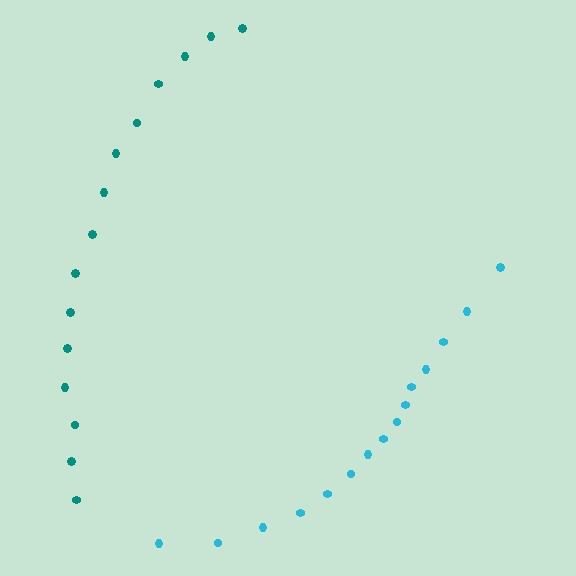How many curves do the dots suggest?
There are 2 distinct paths.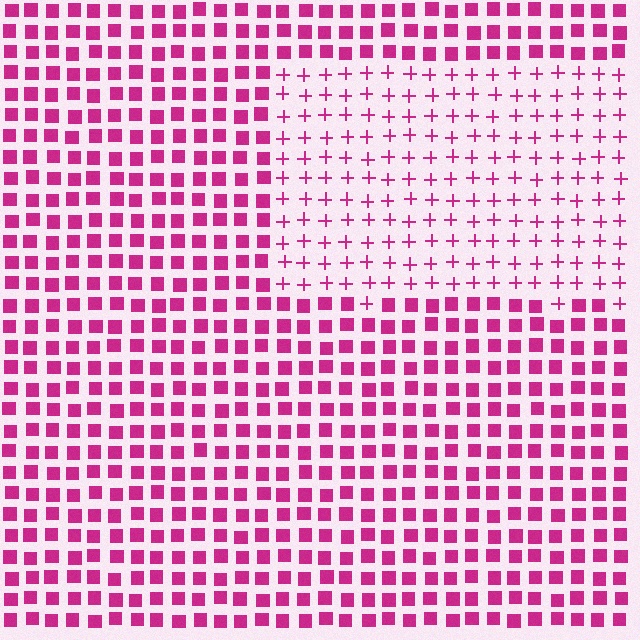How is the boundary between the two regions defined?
The boundary is defined by a change in element shape: plus signs inside vs. squares outside. All elements share the same color and spacing.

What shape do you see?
I see a rectangle.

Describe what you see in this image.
The image is filled with small magenta elements arranged in a uniform grid. A rectangle-shaped region contains plus signs, while the surrounding area contains squares. The boundary is defined purely by the change in element shape.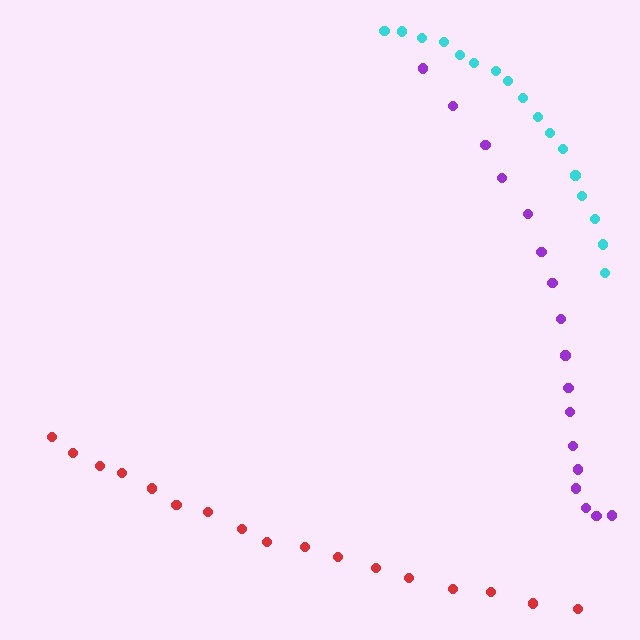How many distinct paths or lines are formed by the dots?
There are 3 distinct paths.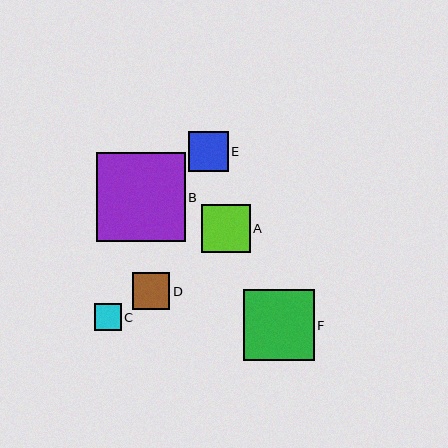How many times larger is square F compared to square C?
Square F is approximately 2.6 times the size of square C.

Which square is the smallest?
Square C is the smallest with a size of approximately 27 pixels.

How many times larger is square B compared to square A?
Square B is approximately 1.8 times the size of square A.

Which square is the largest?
Square B is the largest with a size of approximately 89 pixels.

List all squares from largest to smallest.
From largest to smallest: B, F, A, E, D, C.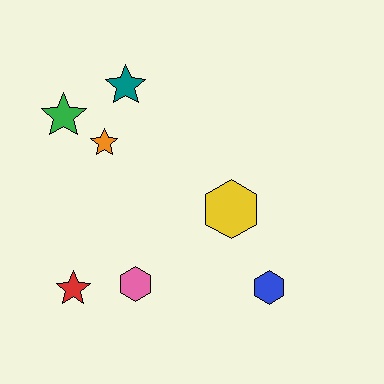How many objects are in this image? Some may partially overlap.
There are 7 objects.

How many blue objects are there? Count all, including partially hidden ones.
There is 1 blue object.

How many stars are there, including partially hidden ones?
There are 4 stars.